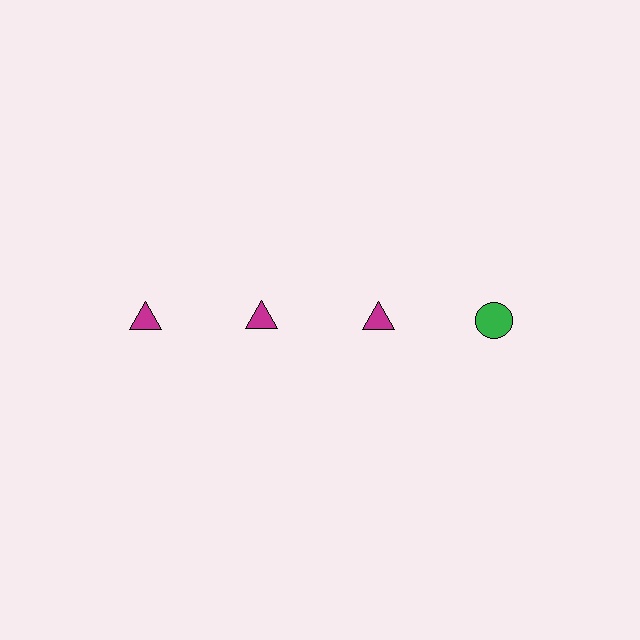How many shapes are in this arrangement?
There are 4 shapes arranged in a grid pattern.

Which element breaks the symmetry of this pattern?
The green circle in the top row, second from right column breaks the symmetry. All other shapes are magenta triangles.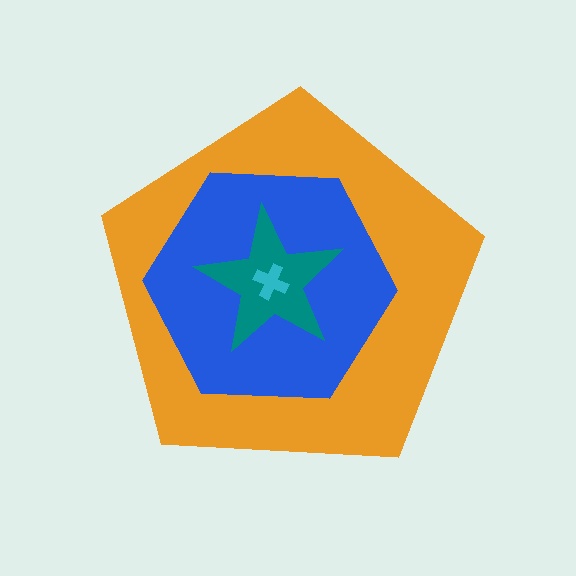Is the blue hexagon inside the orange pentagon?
Yes.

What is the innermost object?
The cyan cross.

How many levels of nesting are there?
4.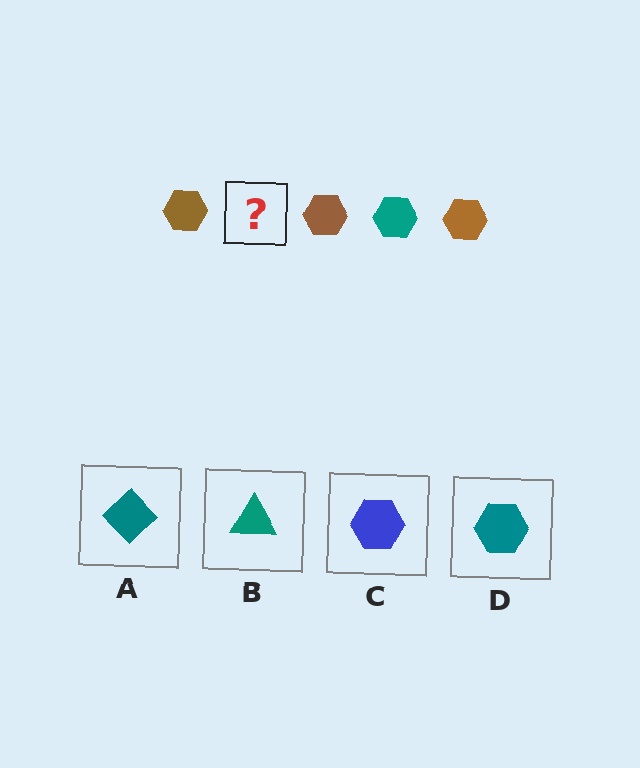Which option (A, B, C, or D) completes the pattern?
D.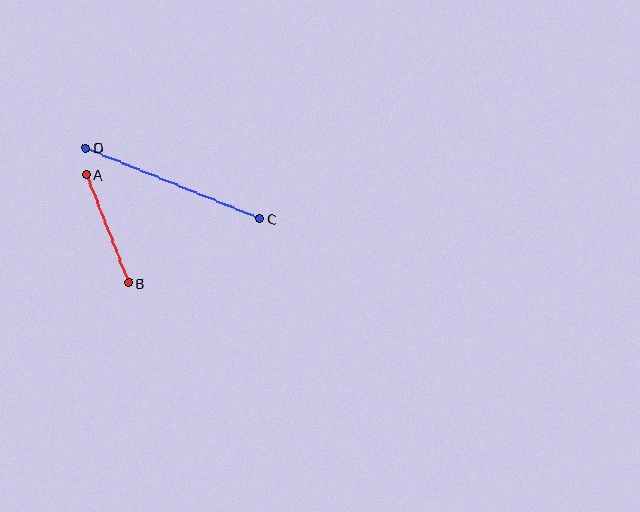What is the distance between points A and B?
The distance is approximately 116 pixels.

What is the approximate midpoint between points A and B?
The midpoint is at approximately (107, 229) pixels.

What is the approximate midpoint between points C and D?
The midpoint is at approximately (173, 183) pixels.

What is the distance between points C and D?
The distance is approximately 188 pixels.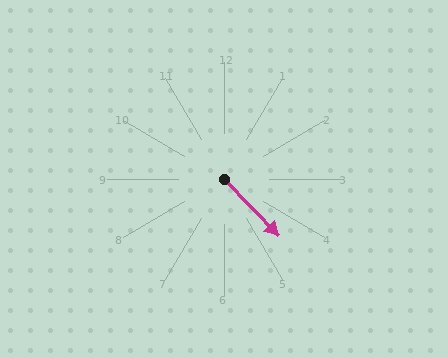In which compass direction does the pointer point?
Southeast.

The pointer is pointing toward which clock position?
Roughly 5 o'clock.